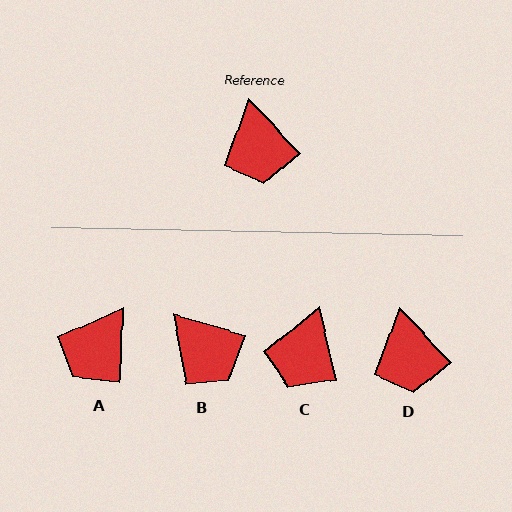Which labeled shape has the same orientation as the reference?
D.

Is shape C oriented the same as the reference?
No, it is off by about 31 degrees.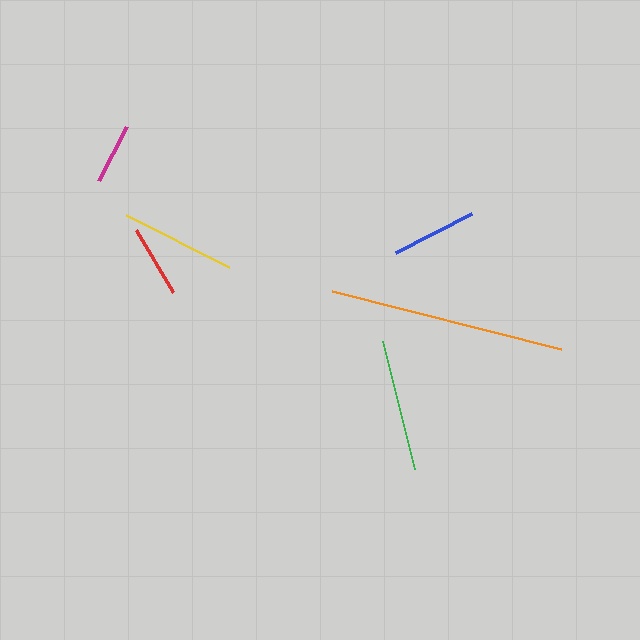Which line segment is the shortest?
The magenta line is the shortest at approximately 60 pixels.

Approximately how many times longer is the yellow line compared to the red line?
The yellow line is approximately 1.6 times the length of the red line.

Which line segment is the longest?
The orange line is the longest at approximately 236 pixels.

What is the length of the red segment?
The red segment is approximately 73 pixels long.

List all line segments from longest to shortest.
From longest to shortest: orange, green, yellow, blue, red, magenta.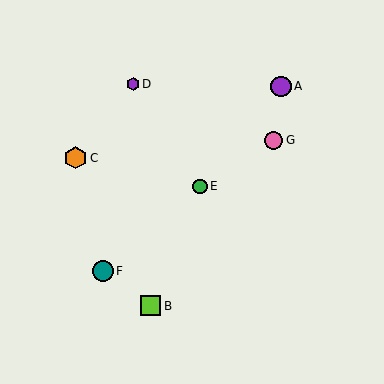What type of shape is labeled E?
Shape E is a green circle.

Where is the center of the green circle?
The center of the green circle is at (200, 186).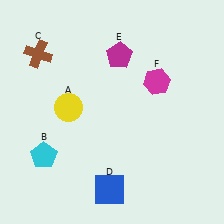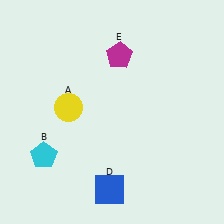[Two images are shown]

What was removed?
The magenta hexagon (F), the brown cross (C) were removed in Image 2.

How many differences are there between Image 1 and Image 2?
There are 2 differences between the two images.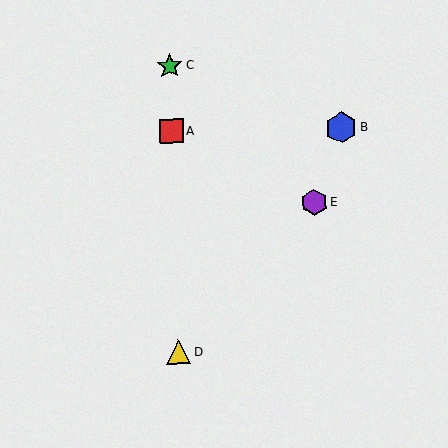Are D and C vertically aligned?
Yes, both are at x≈178.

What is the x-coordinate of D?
Object D is at x≈178.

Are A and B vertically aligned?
No, A is at x≈172 and B is at x≈341.